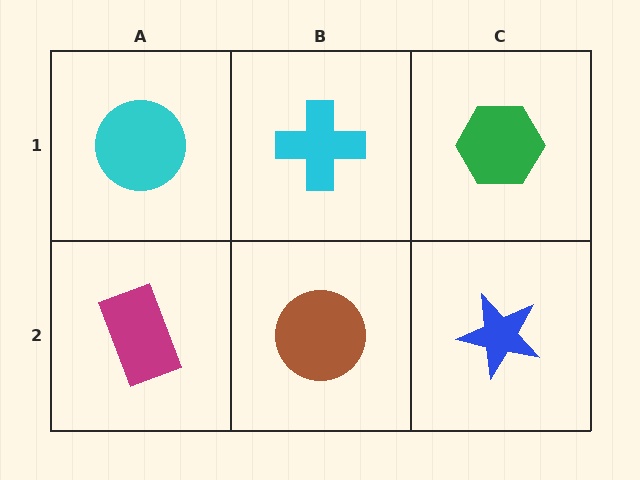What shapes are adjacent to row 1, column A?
A magenta rectangle (row 2, column A), a cyan cross (row 1, column B).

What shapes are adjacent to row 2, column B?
A cyan cross (row 1, column B), a magenta rectangle (row 2, column A), a blue star (row 2, column C).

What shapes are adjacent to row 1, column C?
A blue star (row 2, column C), a cyan cross (row 1, column B).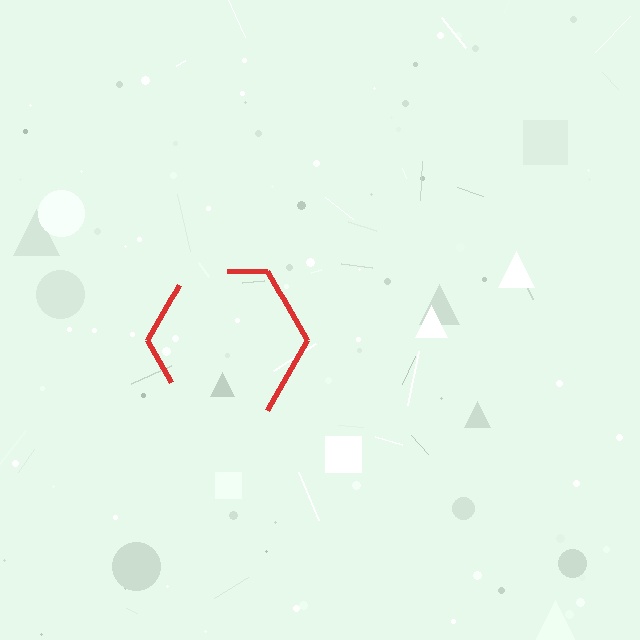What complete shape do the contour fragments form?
The contour fragments form a hexagon.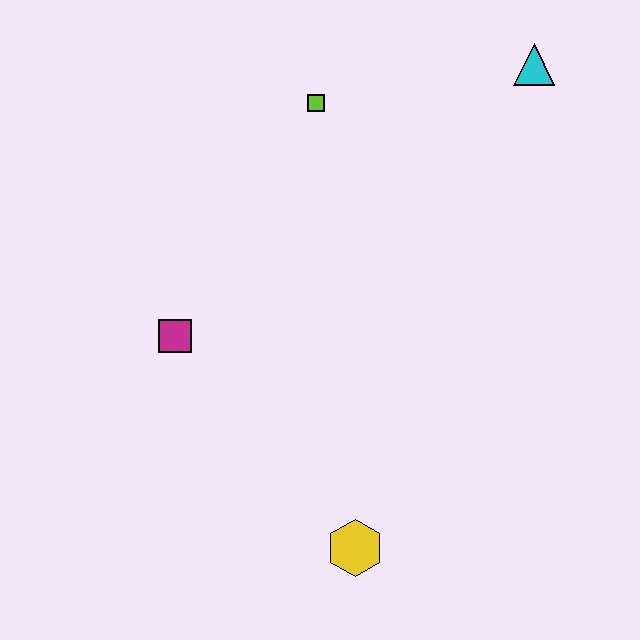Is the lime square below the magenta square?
No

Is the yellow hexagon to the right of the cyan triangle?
No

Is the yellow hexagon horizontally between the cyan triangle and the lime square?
Yes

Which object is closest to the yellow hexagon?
The magenta square is closest to the yellow hexagon.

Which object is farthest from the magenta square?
The cyan triangle is farthest from the magenta square.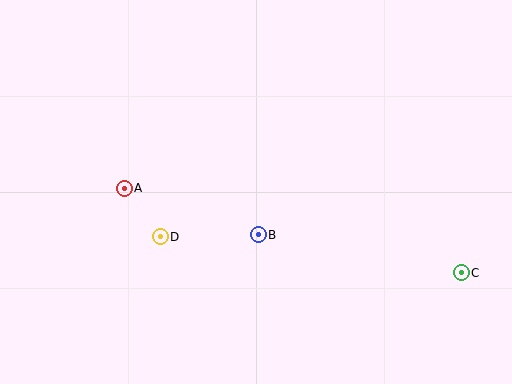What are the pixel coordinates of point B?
Point B is at (258, 235).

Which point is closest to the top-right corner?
Point C is closest to the top-right corner.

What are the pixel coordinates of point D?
Point D is at (160, 237).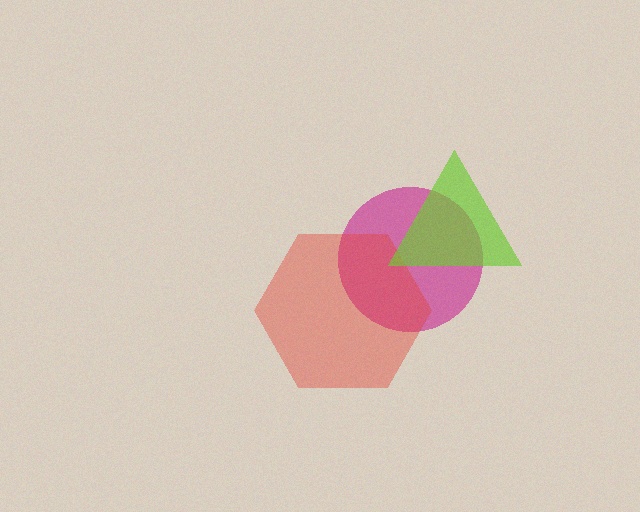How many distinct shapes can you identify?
There are 3 distinct shapes: a magenta circle, a red hexagon, a lime triangle.